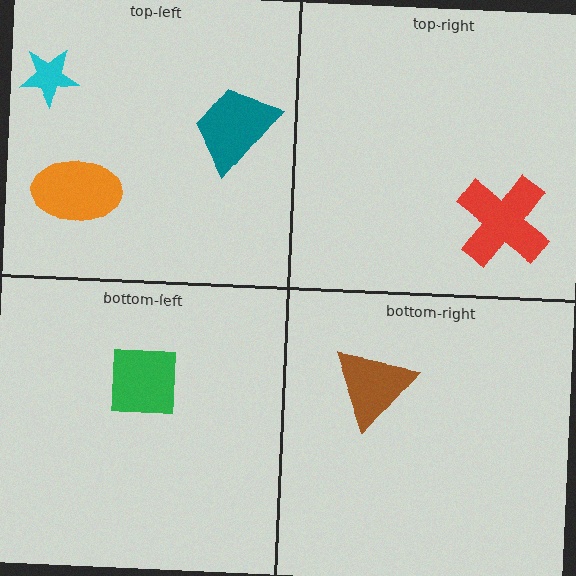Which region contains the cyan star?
The top-left region.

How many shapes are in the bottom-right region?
1.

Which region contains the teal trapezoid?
The top-left region.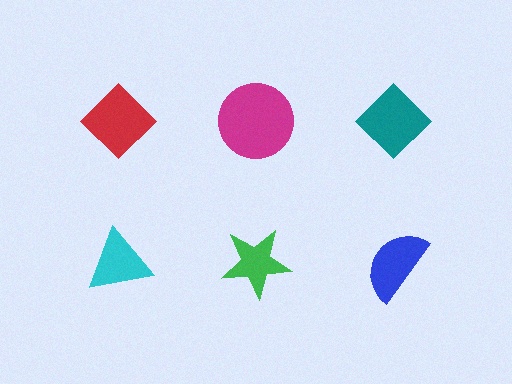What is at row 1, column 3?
A teal diamond.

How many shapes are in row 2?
3 shapes.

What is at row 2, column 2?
A green star.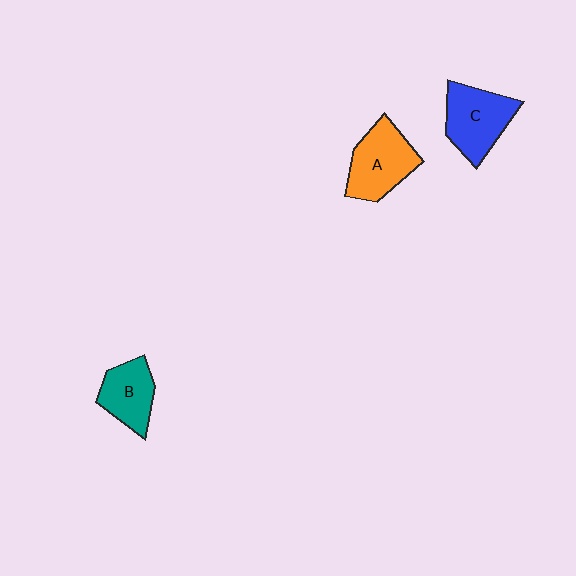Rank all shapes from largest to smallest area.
From largest to smallest: A (orange), C (blue), B (teal).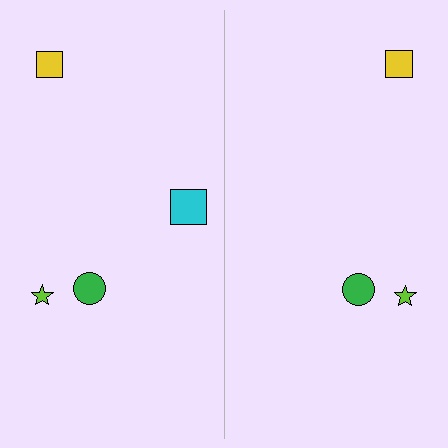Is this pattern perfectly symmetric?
No, the pattern is not perfectly symmetric. A cyan square is missing from the right side.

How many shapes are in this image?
There are 7 shapes in this image.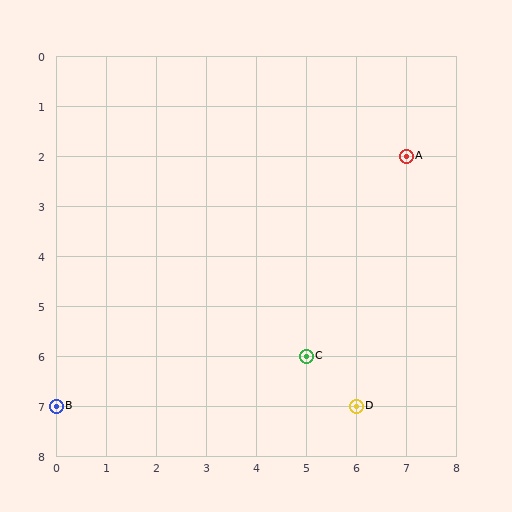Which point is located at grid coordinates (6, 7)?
Point D is at (6, 7).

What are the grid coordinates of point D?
Point D is at grid coordinates (6, 7).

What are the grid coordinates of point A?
Point A is at grid coordinates (7, 2).